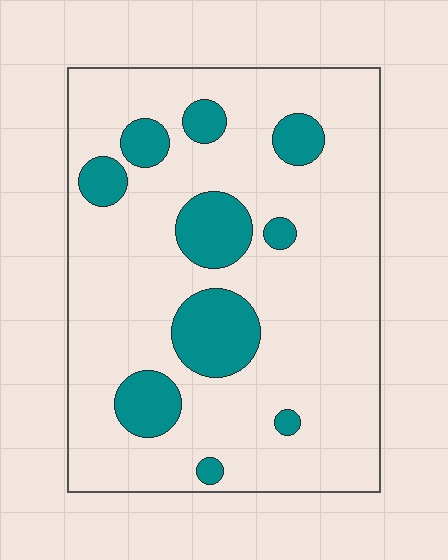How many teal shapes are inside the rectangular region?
10.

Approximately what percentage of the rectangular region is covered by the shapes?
Approximately 20%.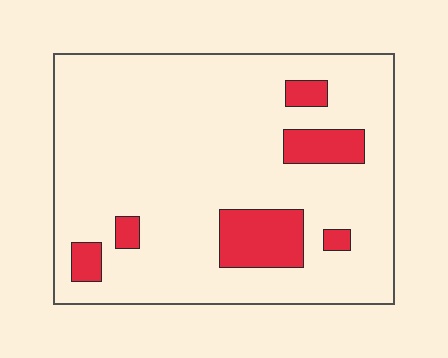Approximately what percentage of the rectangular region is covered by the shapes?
Approximately 15%.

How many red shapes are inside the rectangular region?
6.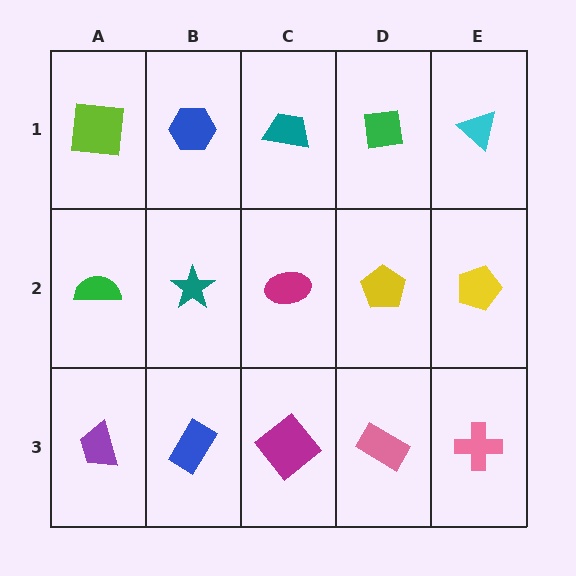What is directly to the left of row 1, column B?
A lime square.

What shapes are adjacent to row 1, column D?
A yellow pentagon (row 2, column D), a teal trapezoid (row 1, column C), a cyan triangle (row 1, column E).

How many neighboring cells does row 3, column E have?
2.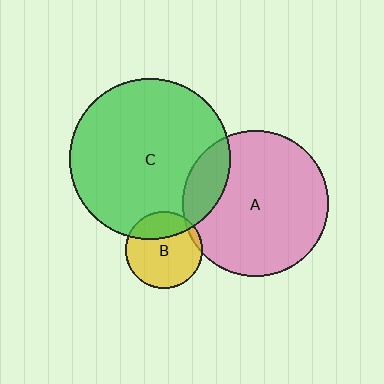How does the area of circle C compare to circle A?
Approximately 1.2 times.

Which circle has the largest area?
Circle C (green).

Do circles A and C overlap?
Yes.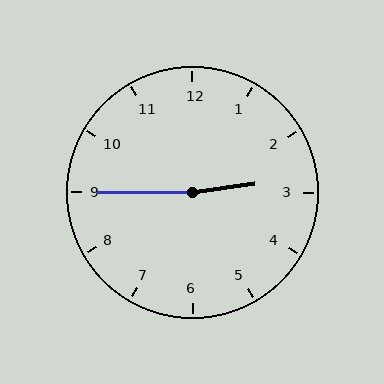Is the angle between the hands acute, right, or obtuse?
It is obtuse.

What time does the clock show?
2:45.